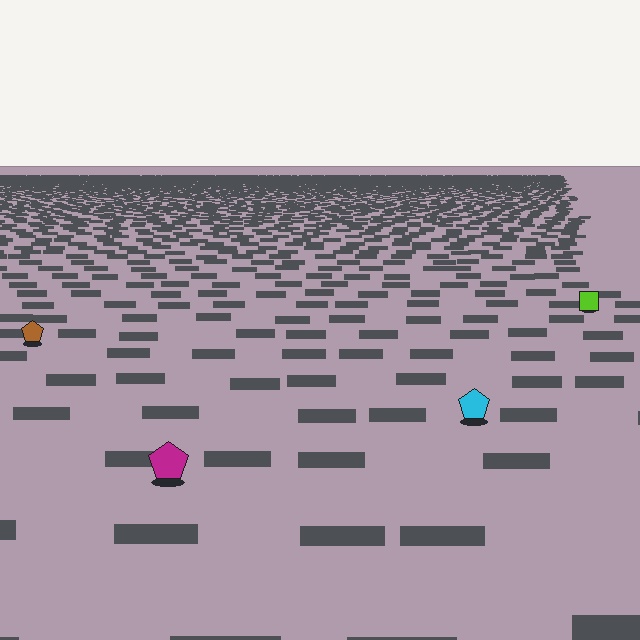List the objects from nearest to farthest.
From nearest to farthest: the magenta pentagon, the cyan pentagon, the brown pentagon, the lime square.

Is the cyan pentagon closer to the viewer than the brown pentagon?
Yes. The cyan pentagon is closer — you can tell from the texture gradient: the ground texture is coarser near it.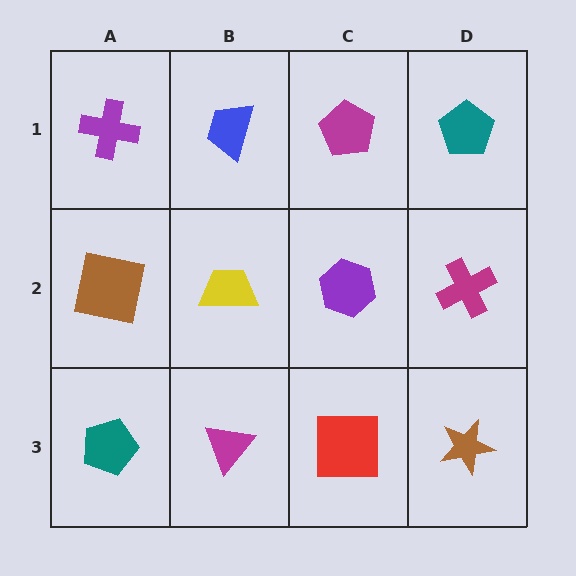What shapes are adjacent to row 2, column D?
A teal pentagon (row 1, column D), a brown star (row 3, column D), a purple hexagon (row 2, column C).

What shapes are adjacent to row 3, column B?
A yellow trapezoid (row 2, column B), a teal pentagon (row 3, column A), a red square (row 3, column C).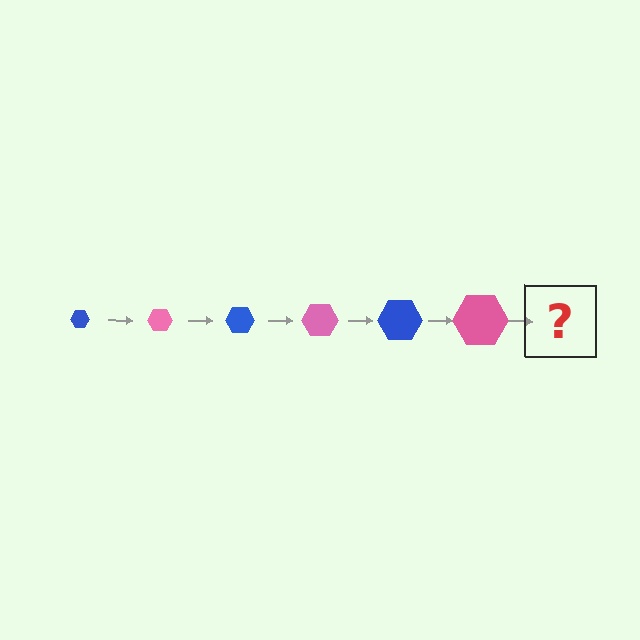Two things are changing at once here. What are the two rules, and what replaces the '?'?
The two rules are that the hexagon grows larger each step and the color cycles through blue and pink. The '?' should be a blue hexagon, larger than the previous one.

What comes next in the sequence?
The next element should be a blue hexagon, larger than the previous one.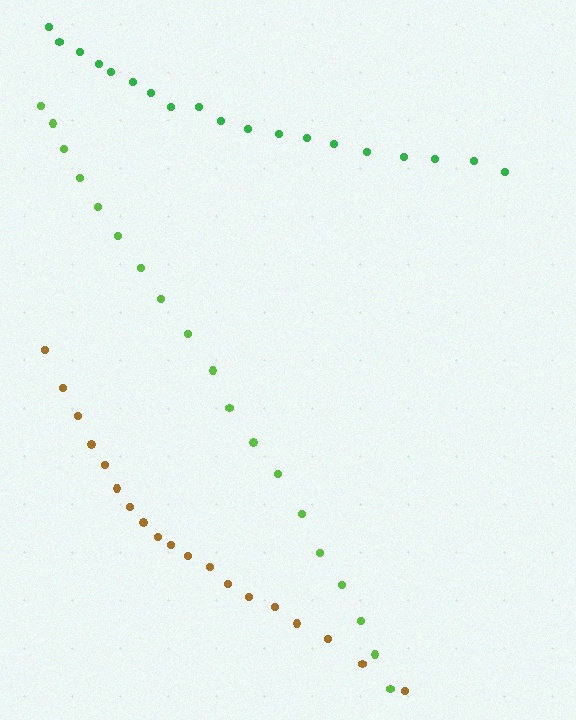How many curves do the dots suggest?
There are 3 distinct paths.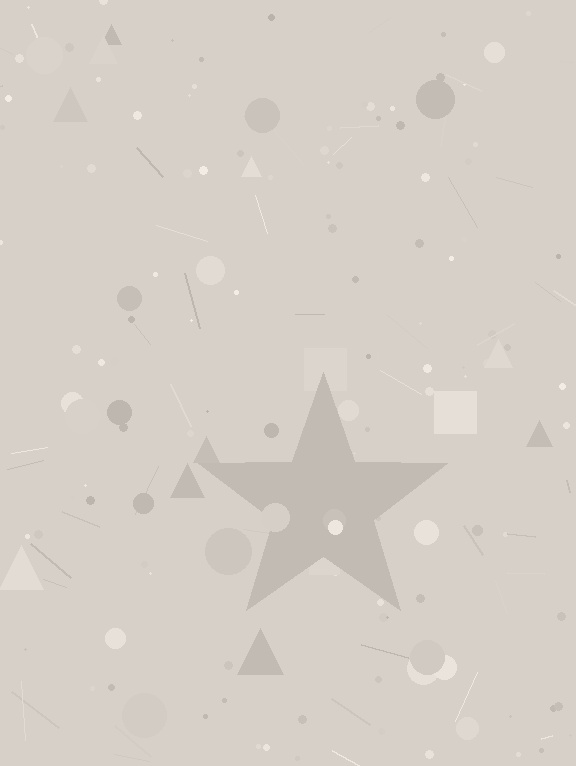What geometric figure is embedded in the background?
A star is embedded in the background.